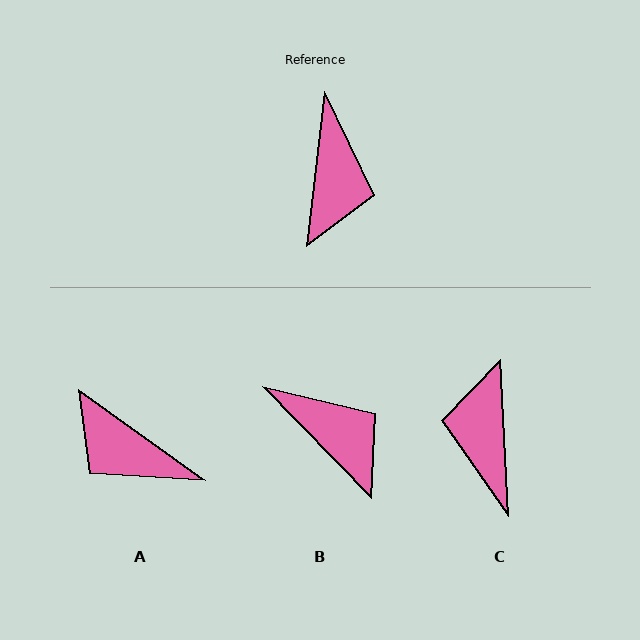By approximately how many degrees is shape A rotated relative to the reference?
Approximately 119 degrees clockwise.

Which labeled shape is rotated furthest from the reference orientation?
C, about 171 degrees away.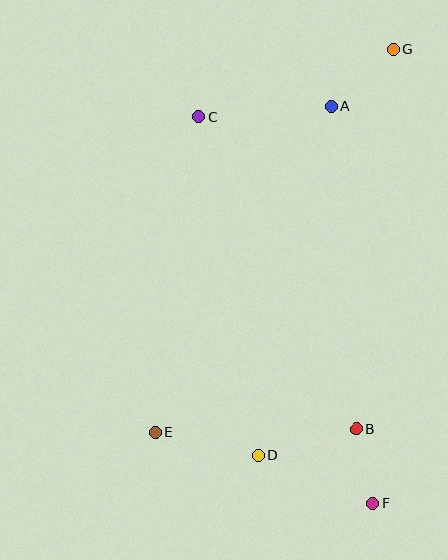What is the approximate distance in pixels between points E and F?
The distance between E and F is approximately 229 pixels.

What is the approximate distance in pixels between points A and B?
The distance between A and B is approximately 324 pixels.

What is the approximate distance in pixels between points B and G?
The distance between B and G is approximately 382 pixels.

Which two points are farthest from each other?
Points F and G are farthest from each other.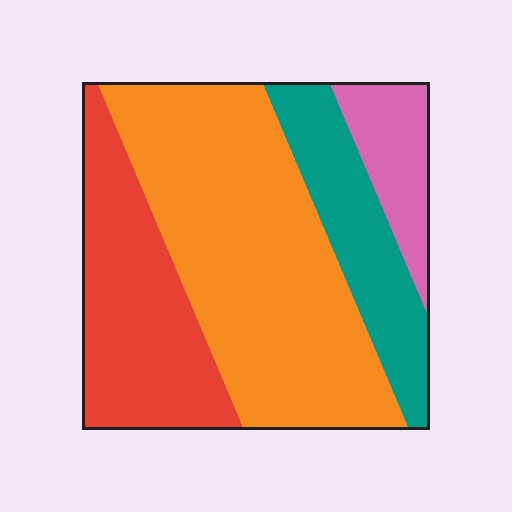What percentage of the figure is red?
Red takes up about one quarter (1/4) of the figure.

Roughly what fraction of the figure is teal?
Teal covers 17% of the figure.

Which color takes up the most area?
Orange, at roughly 45%.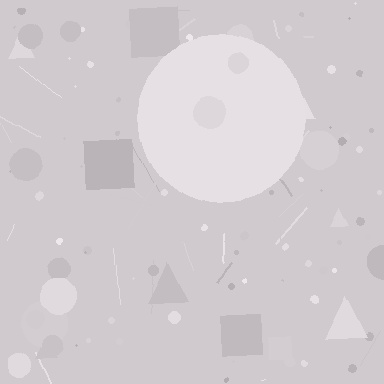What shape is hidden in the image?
A circle is hidden in the image.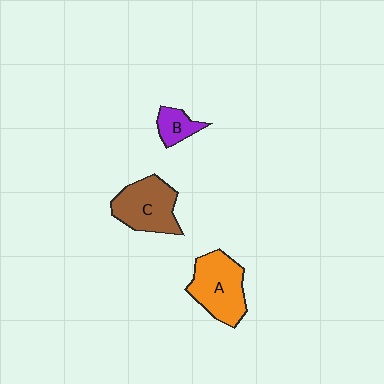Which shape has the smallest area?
Shape B (purple).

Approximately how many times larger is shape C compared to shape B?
Approximately 2.4 times.